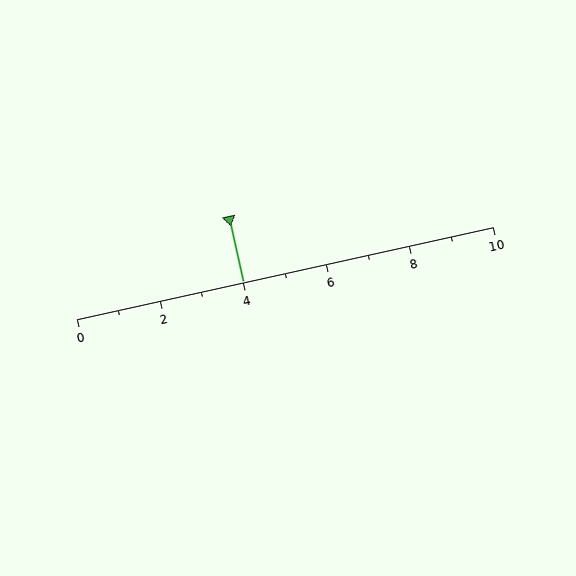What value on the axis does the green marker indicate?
The marker indicates approximately 4.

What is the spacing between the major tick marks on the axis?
The major ticks are spaced 2 apart.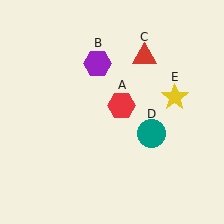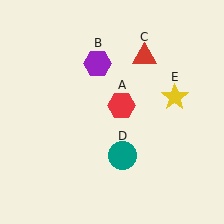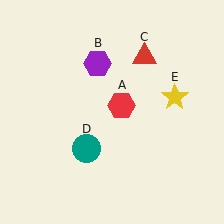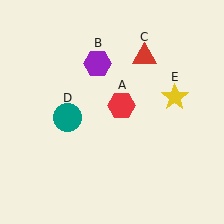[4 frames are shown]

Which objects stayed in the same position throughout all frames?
Red hexagon (object A) and purple hexagon (object B) and red triangle (object C) and yellow star (object E) remained stationary.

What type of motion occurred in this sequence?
The teal circle (object D) rotated clockwise around the center of the scene.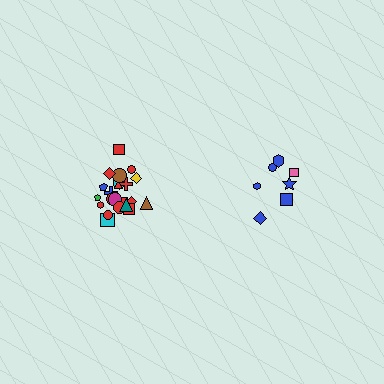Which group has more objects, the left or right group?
The left group.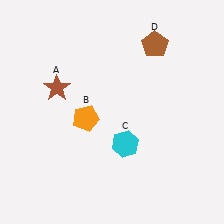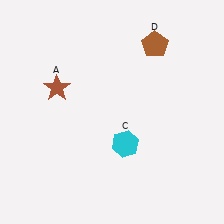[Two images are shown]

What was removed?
The orange pentagon (B) was removed in Image 2.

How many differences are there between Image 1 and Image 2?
There is 1 difference between the two images.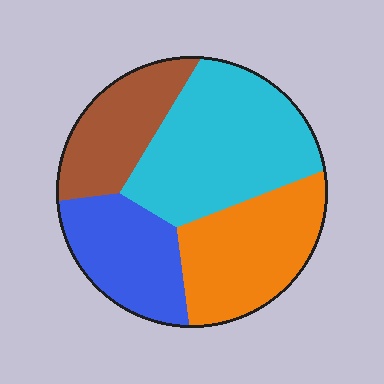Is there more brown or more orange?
Orange.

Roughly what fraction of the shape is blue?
Blue covers 20% of the shape.